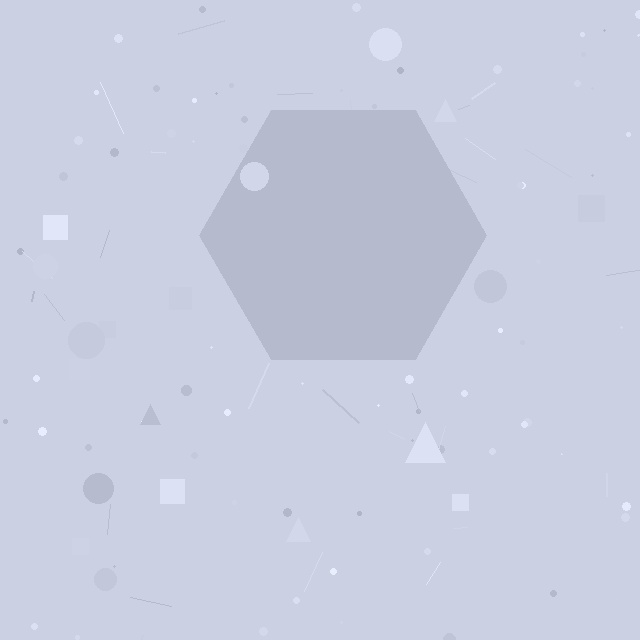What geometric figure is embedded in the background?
A hexagon is embedded in the background.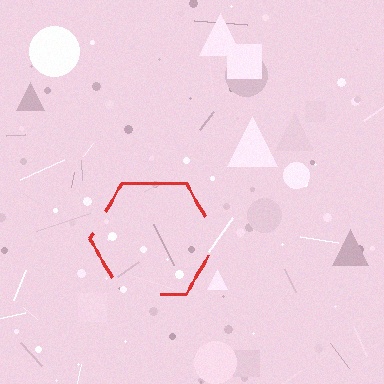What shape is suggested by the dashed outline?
The dashed outline suggests a hexagon.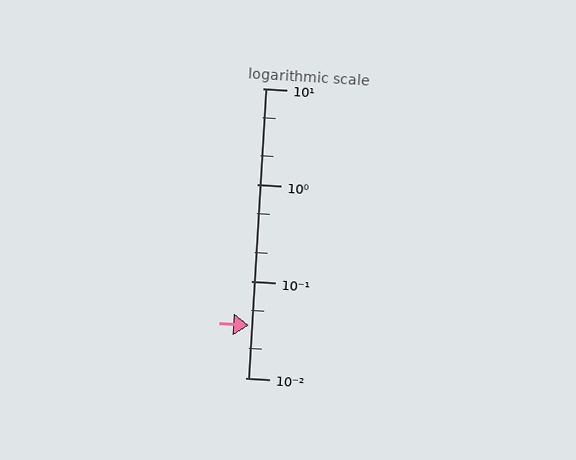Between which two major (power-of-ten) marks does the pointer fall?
The pointer is between 0.01 and 0.1.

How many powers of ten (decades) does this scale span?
The scale spans 3 decades, from 0.01 to 10.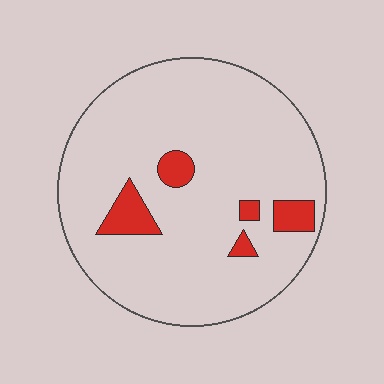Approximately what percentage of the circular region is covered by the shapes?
Approximately 10%.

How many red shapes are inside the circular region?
5.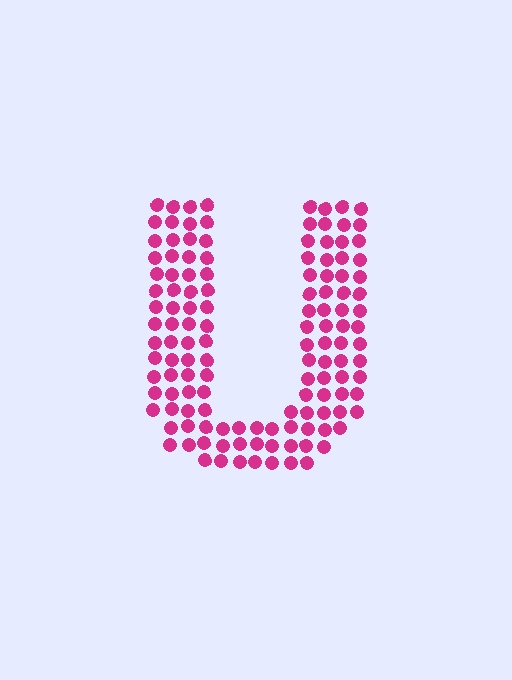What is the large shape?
The large shape is the letter U.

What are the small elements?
The small elements are circles.